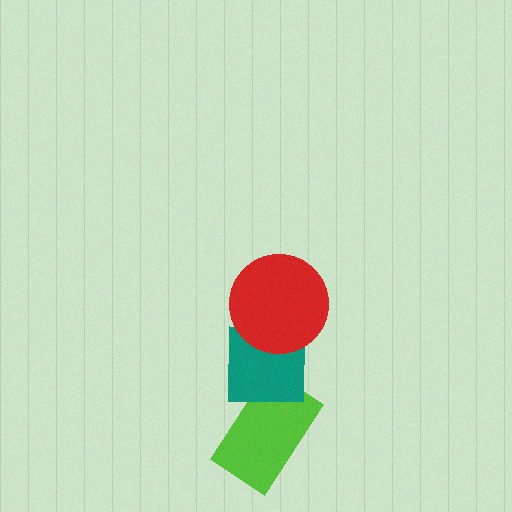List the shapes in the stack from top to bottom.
From top to bottom: the red circle, the teal square, the lime rectangle.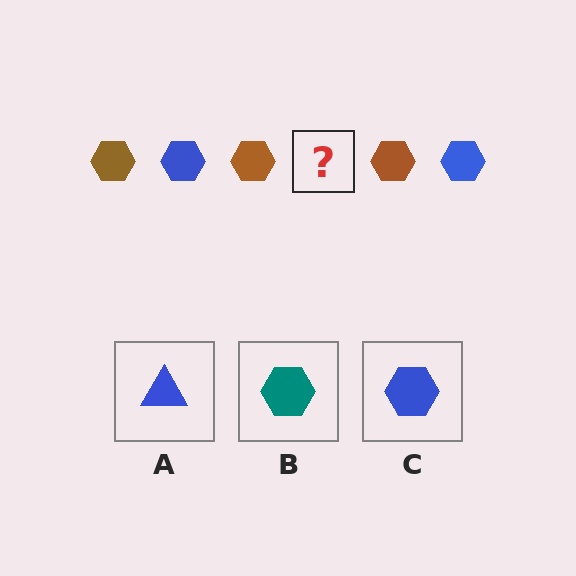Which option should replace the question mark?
Option C.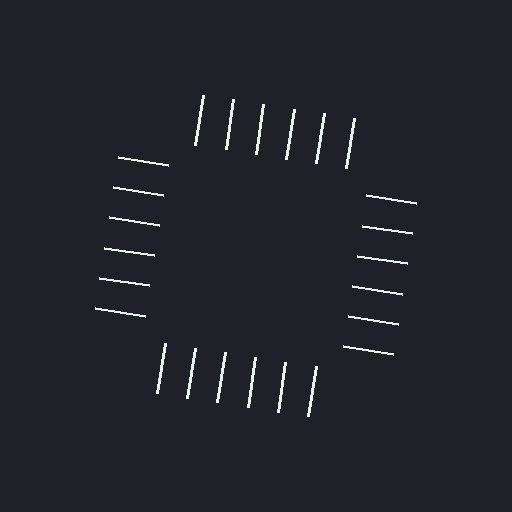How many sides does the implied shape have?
4 sides — the line-ends trace a square.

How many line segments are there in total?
24 — 6 along each of the 4 edges.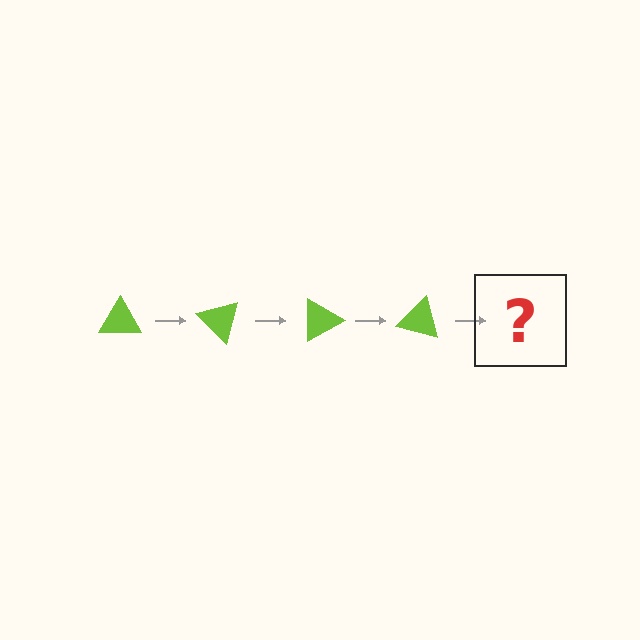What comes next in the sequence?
The next element should be a lime triangle rotated 180 degrees.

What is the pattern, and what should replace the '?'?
The pattern is that the triangle rotates 45 degrees each step. The '?' should be a lime triangle rotated 180 degrees.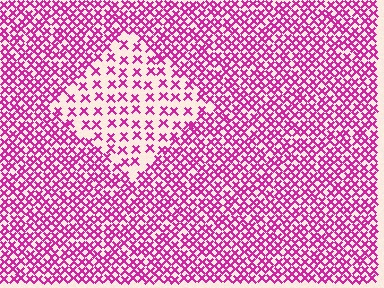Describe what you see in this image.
The image contains small magenta elements arranged at two different densities. A diamond-shaped region is visible where the elements are less densely packed than the surrounding area.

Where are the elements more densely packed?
The elements are more densely packed outside the diamond boundary.